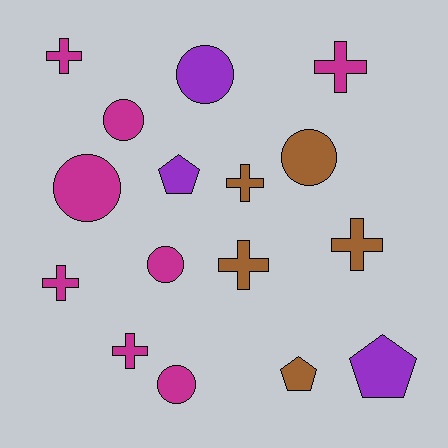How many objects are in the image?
There are 16 objects.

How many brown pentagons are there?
There is 1 brown pentagon.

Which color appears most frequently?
Magenta, with 8 objects.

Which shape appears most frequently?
Cross, with 7 objects.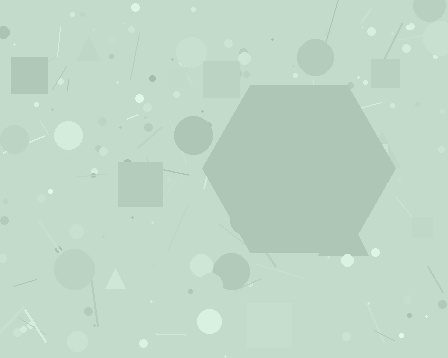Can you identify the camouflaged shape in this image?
The camouflaged shape is a hexagon.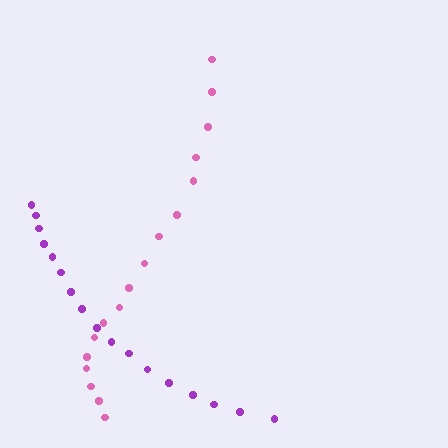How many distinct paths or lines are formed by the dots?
There are 2 distinct paths.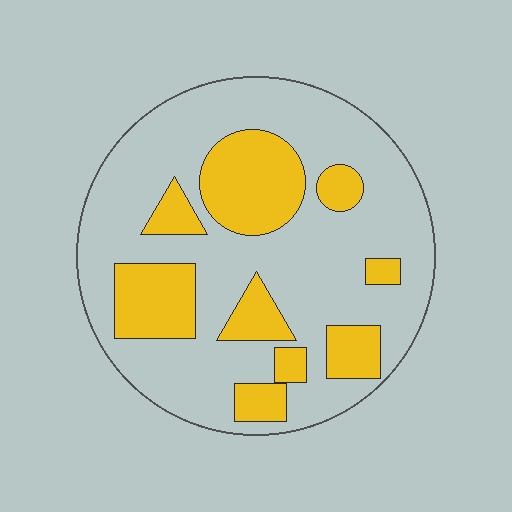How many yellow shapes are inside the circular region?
9.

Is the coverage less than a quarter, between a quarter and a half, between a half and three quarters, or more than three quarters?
Between a quarter and a half.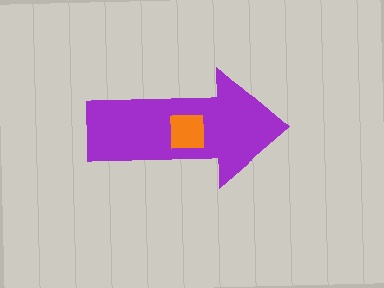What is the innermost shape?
The orange square.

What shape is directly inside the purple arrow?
The orange square.